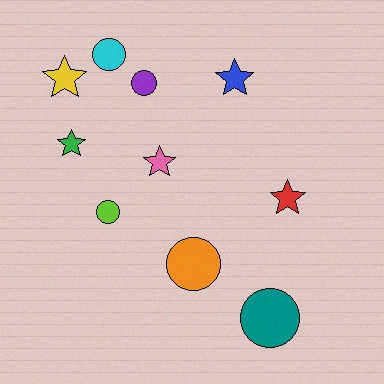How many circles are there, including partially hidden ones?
There are 5 circles.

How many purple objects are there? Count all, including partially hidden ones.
There is 1 purple object.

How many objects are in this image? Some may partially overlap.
There are 10 objects.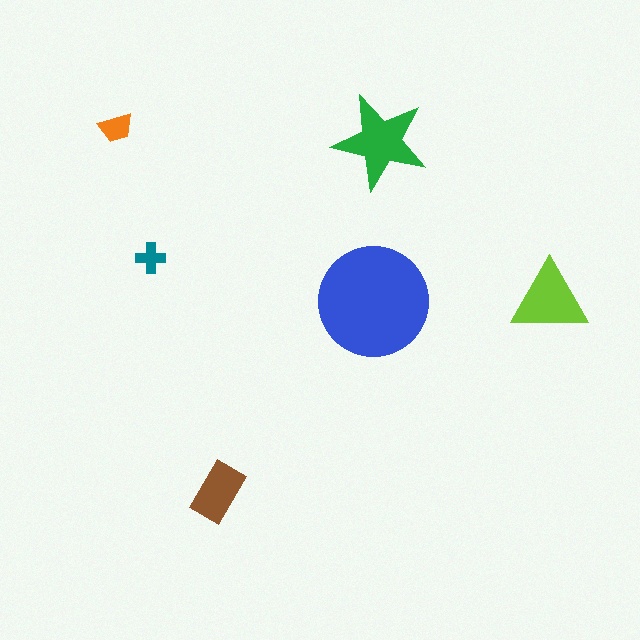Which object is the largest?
The blue circle.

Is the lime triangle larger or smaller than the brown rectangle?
Larger.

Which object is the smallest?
The teal cross.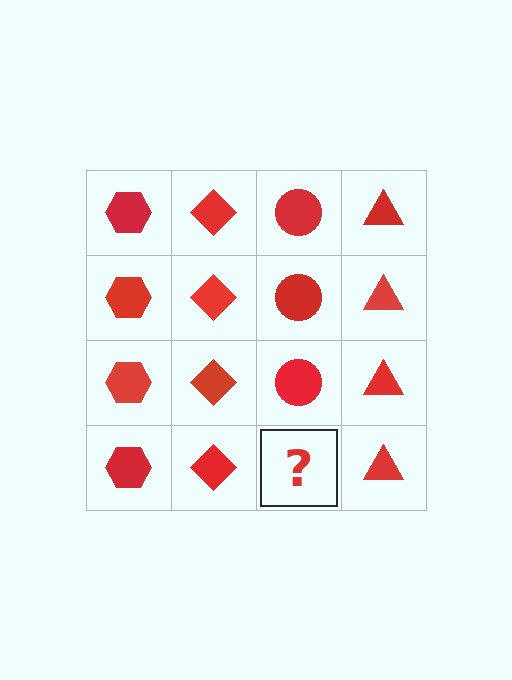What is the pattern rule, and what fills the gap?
The rule is that each column has a consistent shape. The gap should be filled with a red circle.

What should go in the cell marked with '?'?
The missing cell should contain a red circle.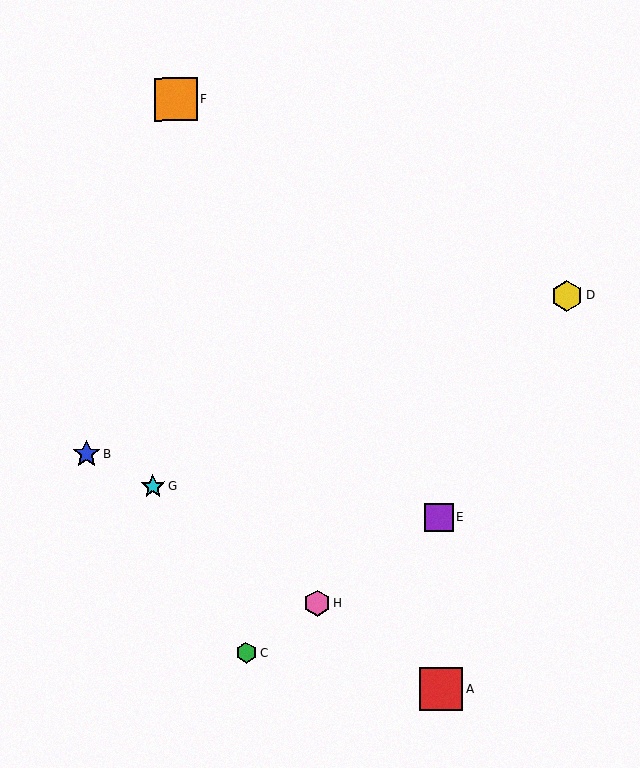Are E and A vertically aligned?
Yes, both are at x≈439.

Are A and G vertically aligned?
No, A is at x≈441 and G is at x≈153.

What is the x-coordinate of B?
Object B is at x≈86.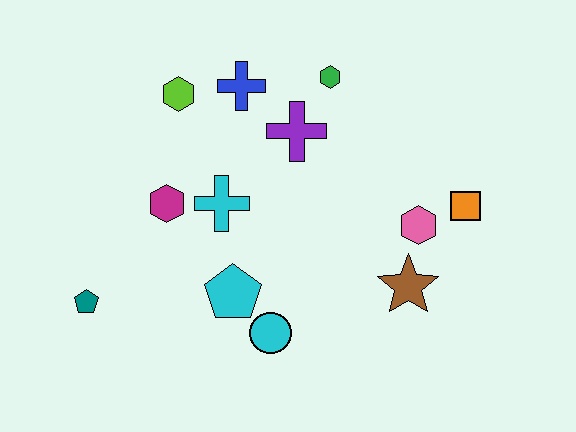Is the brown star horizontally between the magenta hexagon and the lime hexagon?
No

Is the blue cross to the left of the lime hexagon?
No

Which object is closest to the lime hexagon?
The blue cross is closest to the lime hexagon.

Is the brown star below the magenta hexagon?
Yes